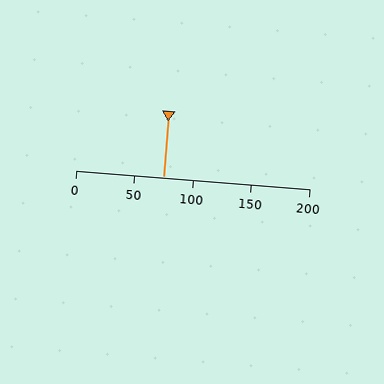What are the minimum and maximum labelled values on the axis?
The axis runs from 0 to 200.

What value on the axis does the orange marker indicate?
The marker indicates approximately 75.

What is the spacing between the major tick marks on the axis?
The major ticks are spaced 50 apart.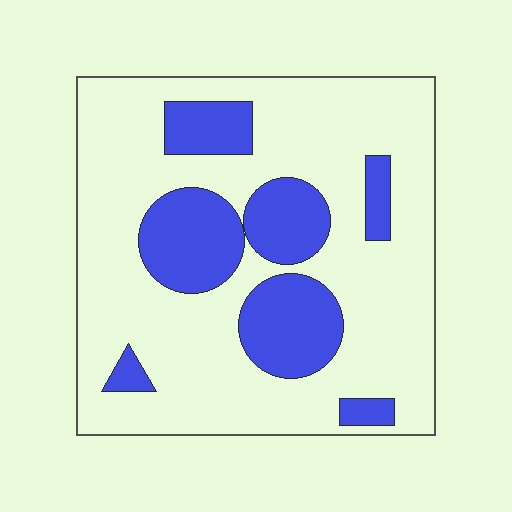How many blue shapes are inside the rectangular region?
7.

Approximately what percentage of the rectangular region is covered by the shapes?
Approximately 25%.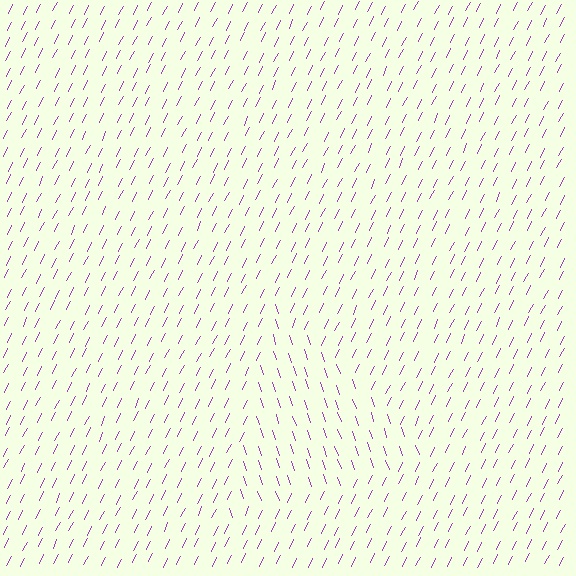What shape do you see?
I see a triangle.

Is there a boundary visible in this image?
Yes, there is a texture boundary formed by a change in line orientation.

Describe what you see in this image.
The image is filled with small purple line segments. A triangle region in the image has lines oriented differently from the surrounding lines, creating a visible texture boundary.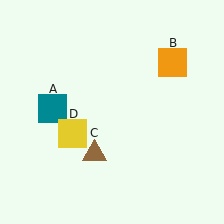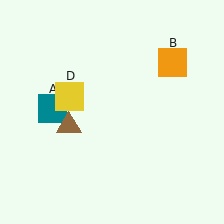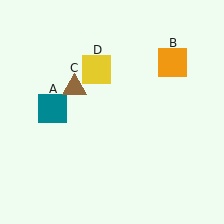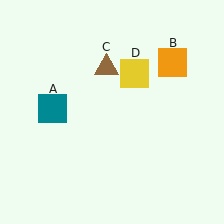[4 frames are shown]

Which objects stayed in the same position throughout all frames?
Teal square (object A) and orange square (object B) remained stationary.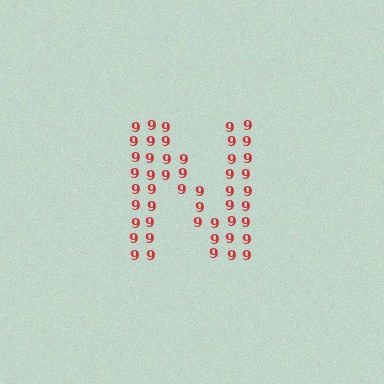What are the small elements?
The small elements are digit 9's.